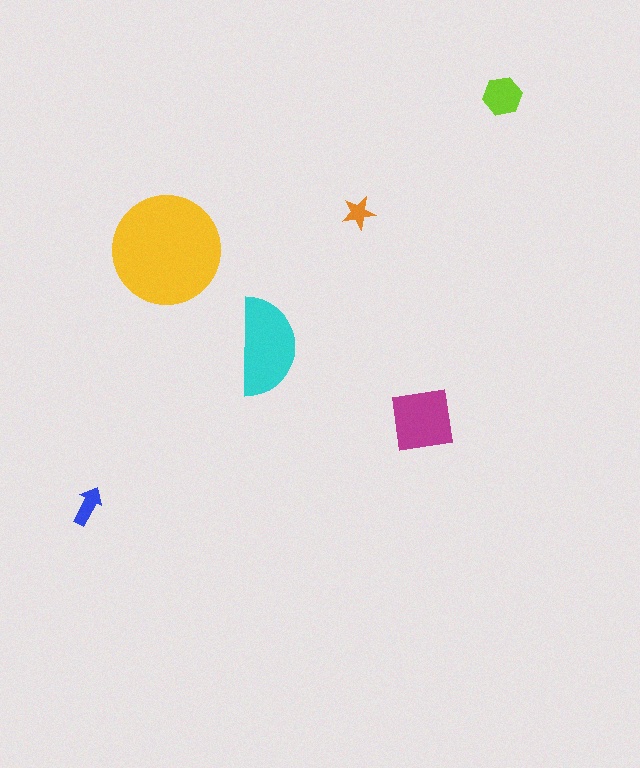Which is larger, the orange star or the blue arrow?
The blue arrow.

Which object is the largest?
The yellow circle.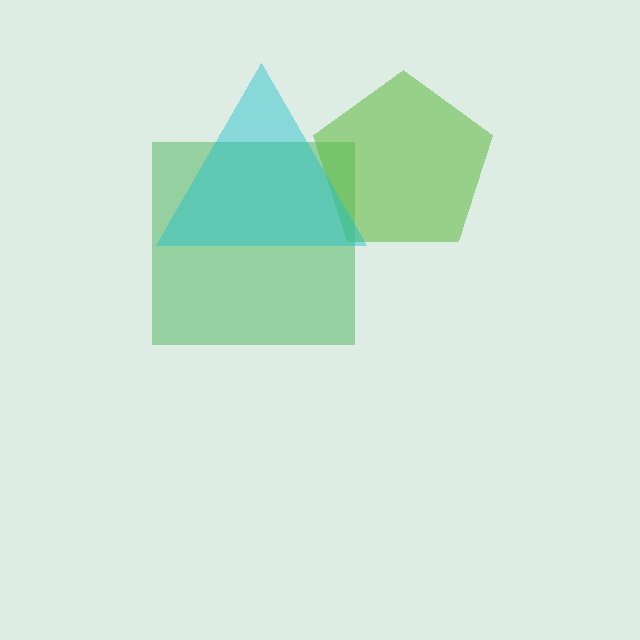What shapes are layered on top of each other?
The layered shapes are: a green square, a lime pentagon, a cyan triangle.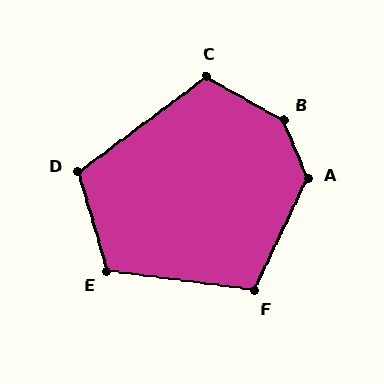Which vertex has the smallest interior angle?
F, at approximately 108 degrees.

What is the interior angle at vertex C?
Approximately 114 degrees (obtuse).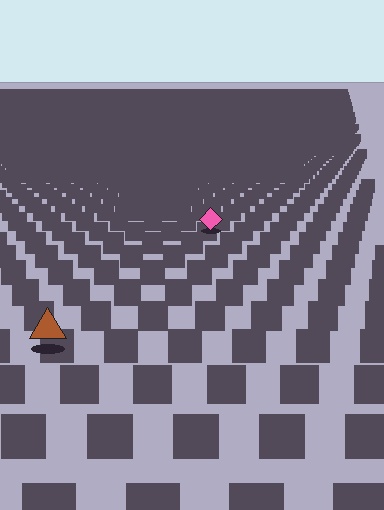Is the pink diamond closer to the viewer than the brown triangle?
No. The brown triangle is closer — you can tell from the texture gradient: the ground texture is coarser near it.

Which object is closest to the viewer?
The brown triangle is closest. The texture marks near it are larger and more spread out.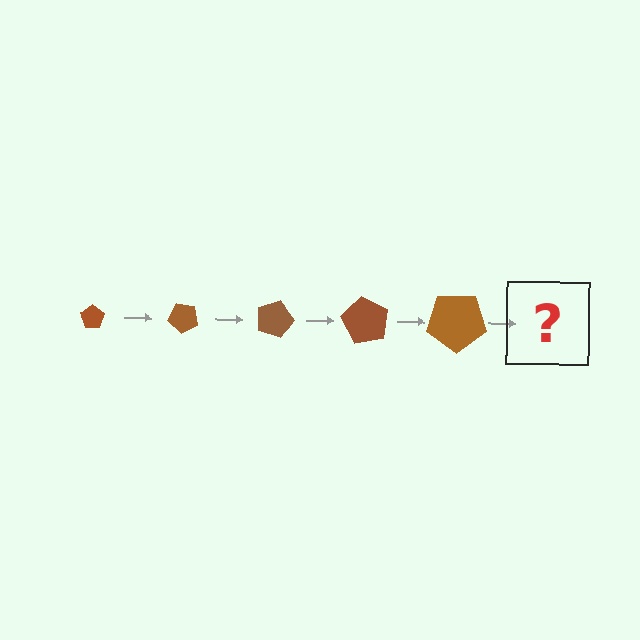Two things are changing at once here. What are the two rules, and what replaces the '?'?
The two rules are that the pentagon grows larger each step and it rotates 45 degrees each step. The '?' should be a pentagon, larger than the previous one and rotated 225 degrees from the start.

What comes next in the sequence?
The next element should be a pentagon, larger than the previous one and rotated 225 degrees from the start.